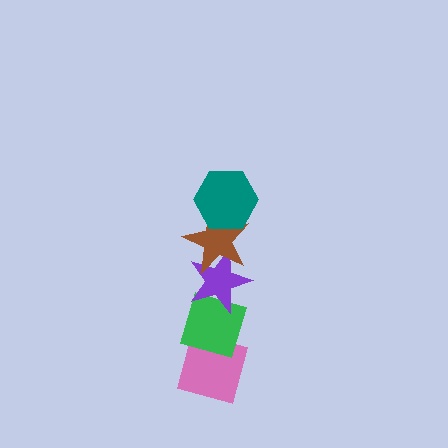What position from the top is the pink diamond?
The pink diamond is 5th from the top.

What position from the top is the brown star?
The brown star is 2nd from the top.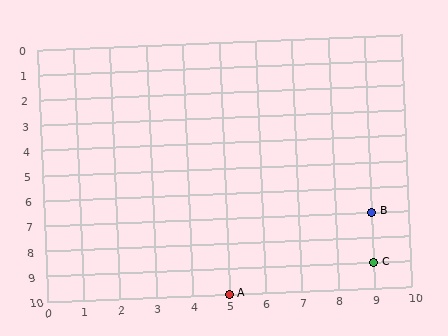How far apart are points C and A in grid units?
Points C and A are 4 columns and 1 row apart (about 4.1 grid units diagonally).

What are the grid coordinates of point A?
Point A is at grid coordinates (5, 10).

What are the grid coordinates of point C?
Point C is at grid coordinates (9, 9).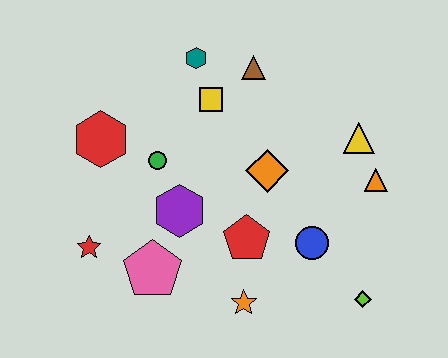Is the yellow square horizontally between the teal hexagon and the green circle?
No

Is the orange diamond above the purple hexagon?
Yes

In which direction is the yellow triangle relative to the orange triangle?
The yellow triangle is above the orange triangle.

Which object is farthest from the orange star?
The teal hexagon is farthest from the orange star.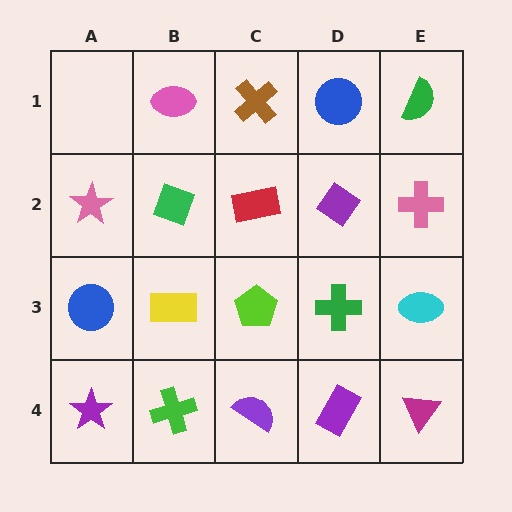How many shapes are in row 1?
4 shapes.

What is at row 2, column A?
A pink star.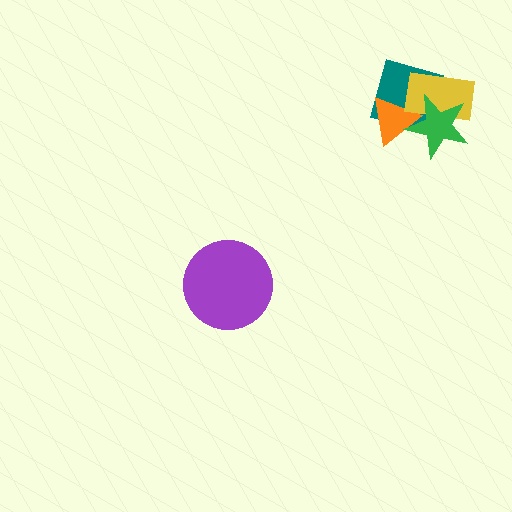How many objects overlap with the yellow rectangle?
3 objects overlap with the yellow rectangle.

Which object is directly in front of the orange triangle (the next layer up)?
The yellow rectangle is directly in front of the orange triangle.